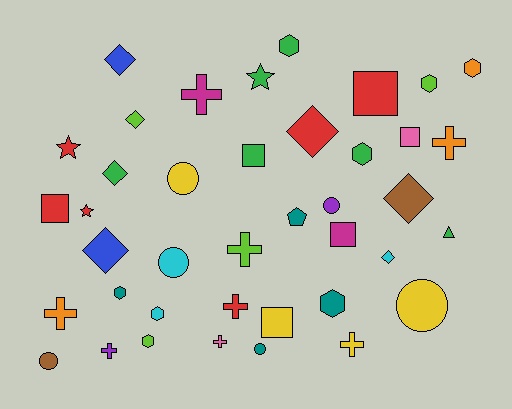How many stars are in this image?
There are 3 stars.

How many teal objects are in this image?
There are 4 teal objects.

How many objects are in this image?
There are 40 objects.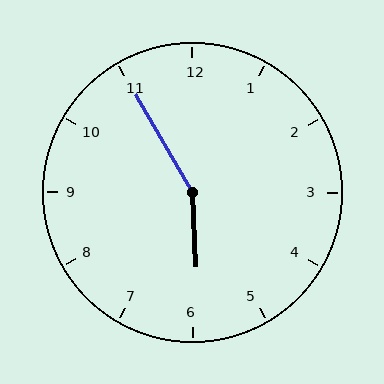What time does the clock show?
5:55.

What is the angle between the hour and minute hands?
Approximately 152 degrees.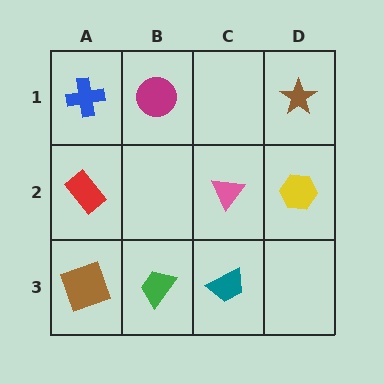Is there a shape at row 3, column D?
No, that cell is empty.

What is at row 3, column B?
A green trapezoid.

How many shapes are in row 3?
3 shapes.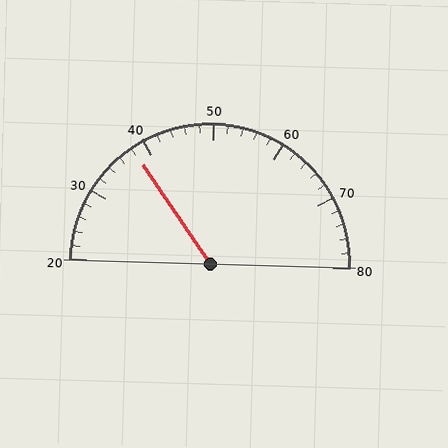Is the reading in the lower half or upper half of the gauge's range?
The reading is in the lower half of the range (20 to 80).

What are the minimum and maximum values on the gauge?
The gauge ranges from 20 to 80.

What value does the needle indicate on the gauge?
The needle indicates approximately 38.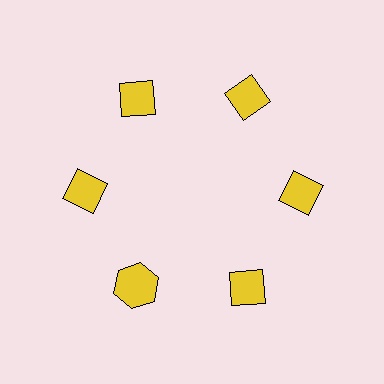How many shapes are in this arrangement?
There are 6 shapes arranged in a ring pattern.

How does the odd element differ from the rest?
It has a different shape: hexagon instead of diamond.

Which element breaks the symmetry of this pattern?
The yellow hexagon at roughly the 7 o'clock position breaks the symmetry. All other shapes are yellow diamonds.